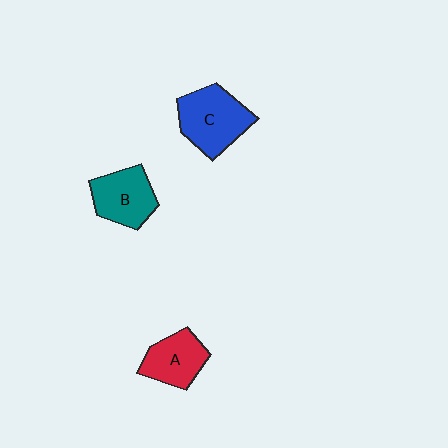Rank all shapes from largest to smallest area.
From largest to smallest: C (blue), B (teal), A (red).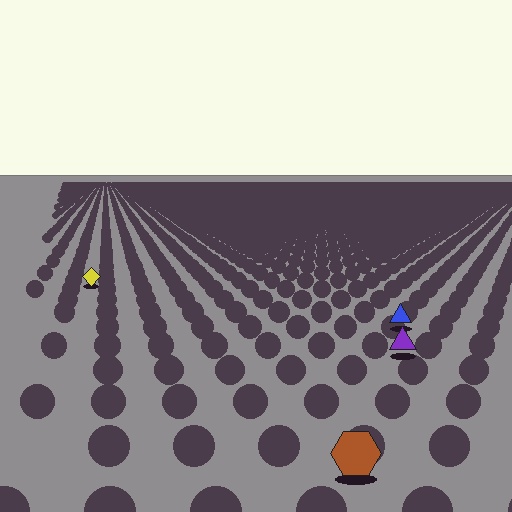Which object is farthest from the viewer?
The yellow diamond is farthest from the viewer. It appears smaller and the ground texture around it is denser.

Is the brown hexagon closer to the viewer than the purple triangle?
Yes. The brown hexagon is closer — you can tell from the texture gradient: the ground texture is coarser near it.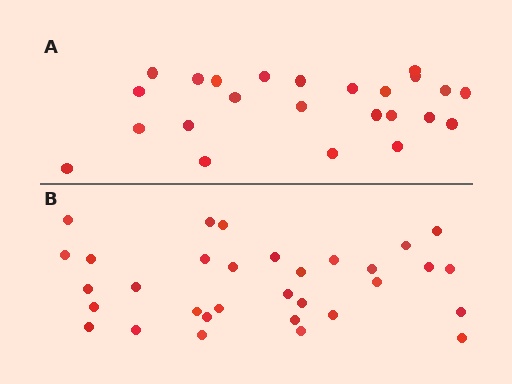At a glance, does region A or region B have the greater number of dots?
Region B (the bottom region) has more dots.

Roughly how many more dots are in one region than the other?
Region B has roughly 8 or so more dots than region A.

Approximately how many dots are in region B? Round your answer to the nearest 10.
About 30 dots. (The exact count is 32, which rounds to 30.)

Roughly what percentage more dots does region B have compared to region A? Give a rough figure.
About 35% more.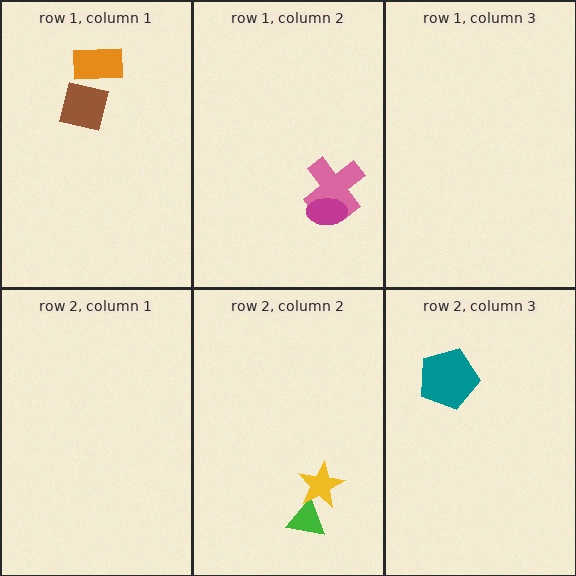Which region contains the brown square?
The row 1, column 1 region.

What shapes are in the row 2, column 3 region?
The teal pentagon.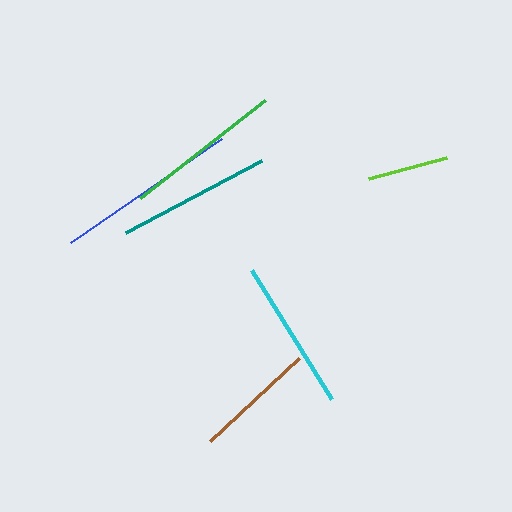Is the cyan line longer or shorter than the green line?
The green line is longer than the cyan line.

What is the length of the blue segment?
The blue segment is approximately 183 pixels long.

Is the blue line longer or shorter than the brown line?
The blue line is longer than the brown line.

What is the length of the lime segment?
The lime segment is approximately 81 pixels long.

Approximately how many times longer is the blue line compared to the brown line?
The blue line is approximately 1.5 times the length of the brown line.